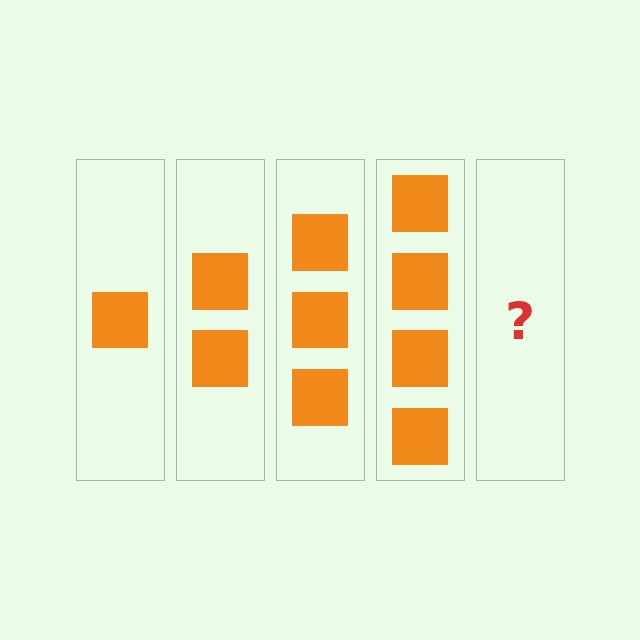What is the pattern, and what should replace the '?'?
The pattern is that each step adds one more square. The '?' should be 5 squares.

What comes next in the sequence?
The next element should be 5 squares.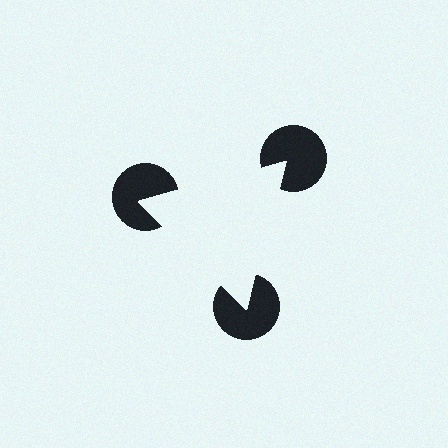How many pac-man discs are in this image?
There are 3 — one at each vertex of the illusory triangle.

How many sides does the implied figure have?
3 sides.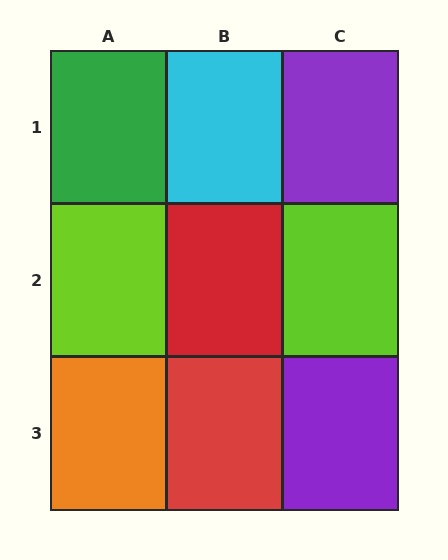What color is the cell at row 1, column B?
Cyan.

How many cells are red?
2 cells are red.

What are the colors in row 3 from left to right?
Orange, red, purple.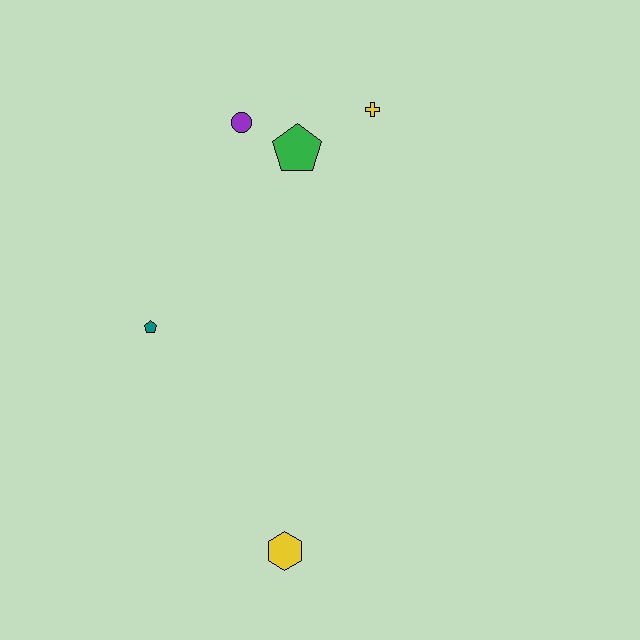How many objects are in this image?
There are 5 objects.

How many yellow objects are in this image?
There are 2 yellow objects.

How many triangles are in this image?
There are no triangles.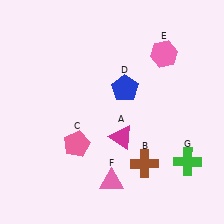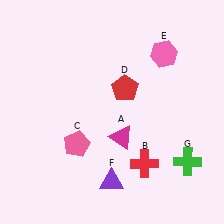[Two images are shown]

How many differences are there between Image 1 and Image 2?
There are 3 differences between the two images.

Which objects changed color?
B changed from brown to red. D changed from blue to red. F changed from pink to purple.